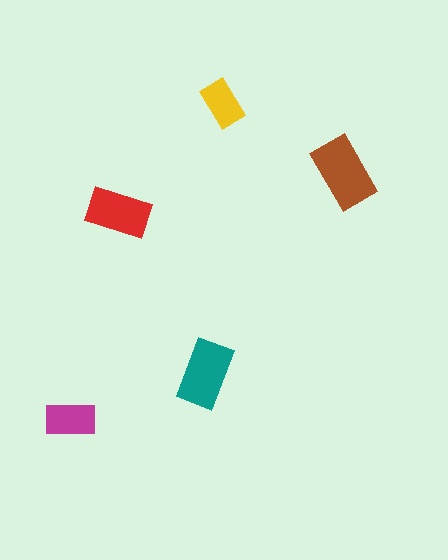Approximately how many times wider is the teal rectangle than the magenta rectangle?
About 1.5 times wider.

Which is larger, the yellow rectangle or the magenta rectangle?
The magenta one.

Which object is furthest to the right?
The brown rectangle is rightmost.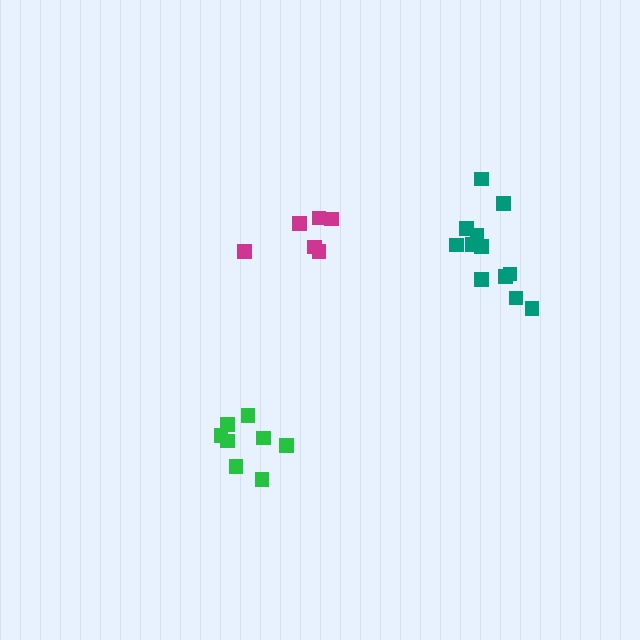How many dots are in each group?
Group 1: 6 dots, Group 2: 8 dots, Group 3: 12 dots (26 total).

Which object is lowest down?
The green cluster is bottommost.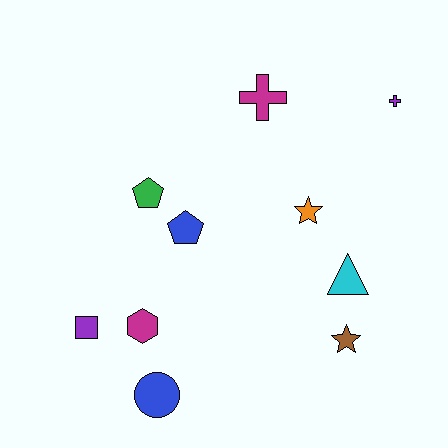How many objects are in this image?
There are 10 objects.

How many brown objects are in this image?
There is 1 brown object.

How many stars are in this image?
There are 2 stars.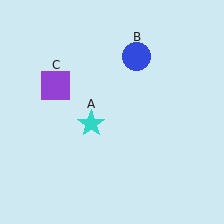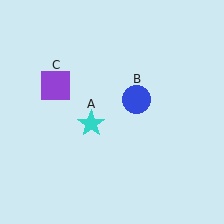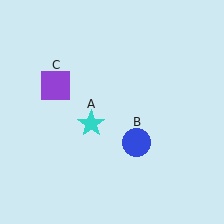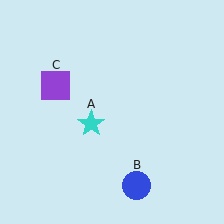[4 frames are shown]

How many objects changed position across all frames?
1 object changed position: blue circle (object B).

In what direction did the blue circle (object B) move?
The blue circle (object B) moved down.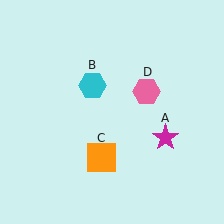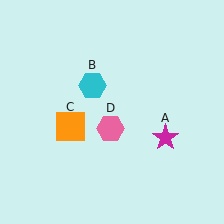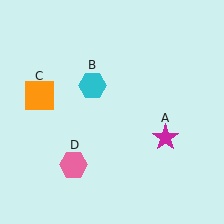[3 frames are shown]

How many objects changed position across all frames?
2 objects changed position: orange square (object C), pink hexagon (object D).